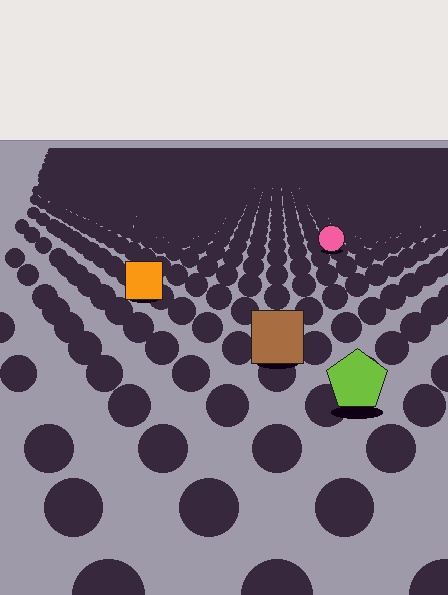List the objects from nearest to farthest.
From nearest to farthest: the lime pentagon, the brown square, the orange square, the pink circle.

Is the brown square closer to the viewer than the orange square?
Yes. The brown square is closer — you can tell from the texture gradient: the ground texture is coarser near it.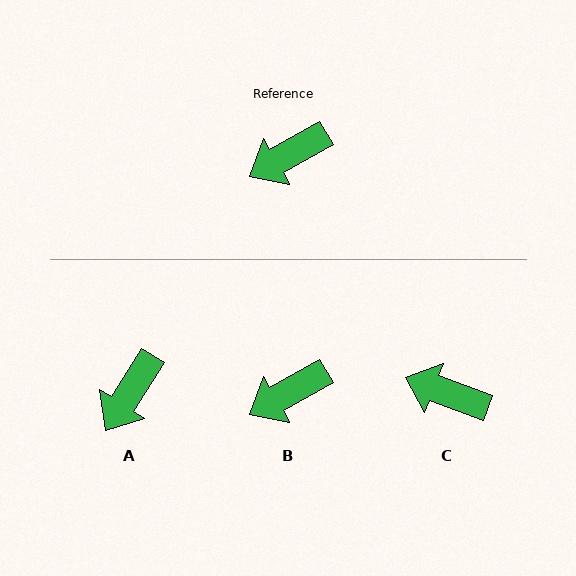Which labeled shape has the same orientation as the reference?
B.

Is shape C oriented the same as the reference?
No, it is off by about 50 degrees.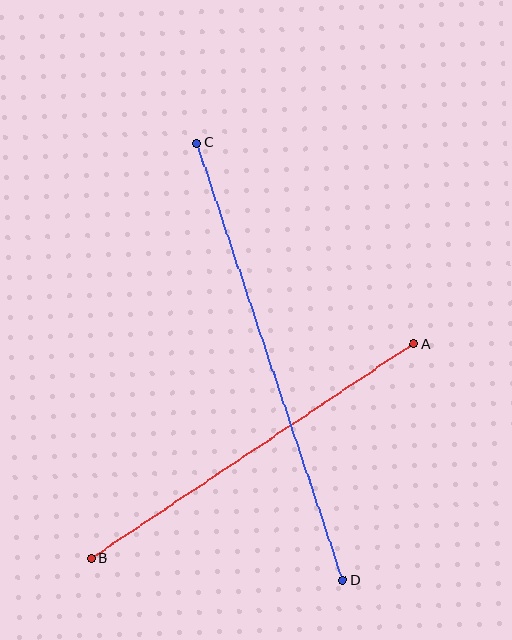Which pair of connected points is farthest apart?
Points C and D are farthest apart.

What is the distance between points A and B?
The distance is approximately 387 pixels.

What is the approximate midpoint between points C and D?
The midpoint is at approximately (270, 361) pixels.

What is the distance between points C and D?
The distance is approximately 461 pixels.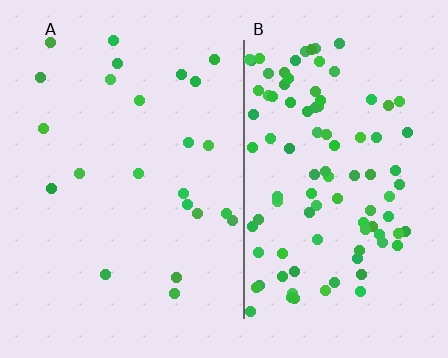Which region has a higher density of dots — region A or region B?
B (the right).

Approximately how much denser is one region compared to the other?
Approximately 4.3× — region B over region A.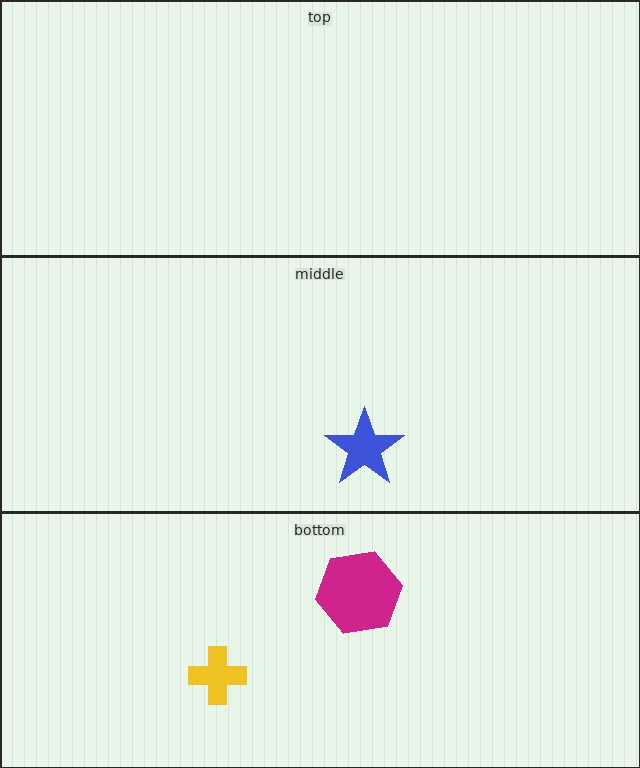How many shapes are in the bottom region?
2.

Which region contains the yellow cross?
The bottom region.